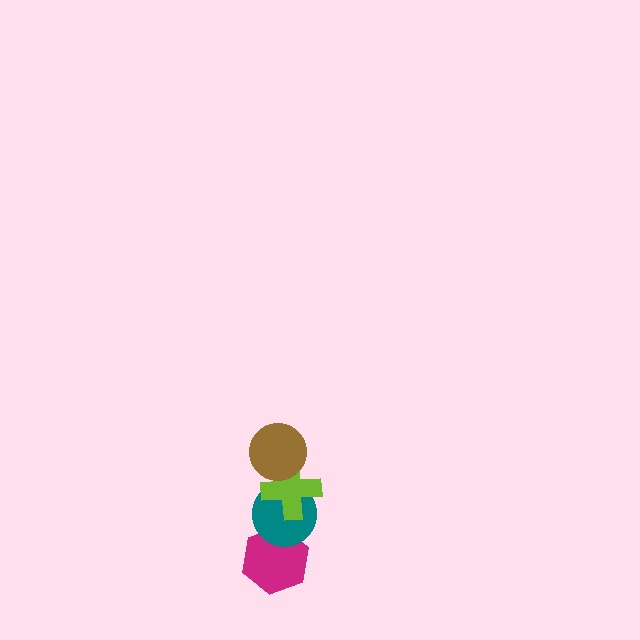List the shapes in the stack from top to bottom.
From top to bottom: the brown circle, the lime cross, the teal circle, the magenta hexagon.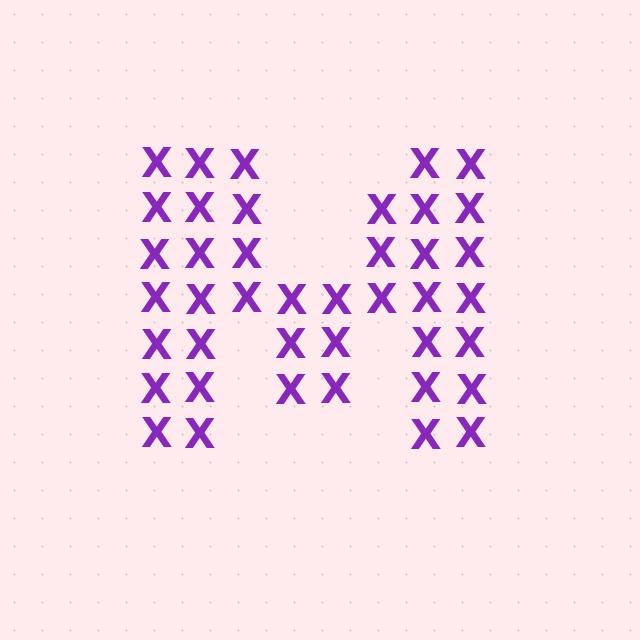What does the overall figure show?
The overall figure shows the letter M.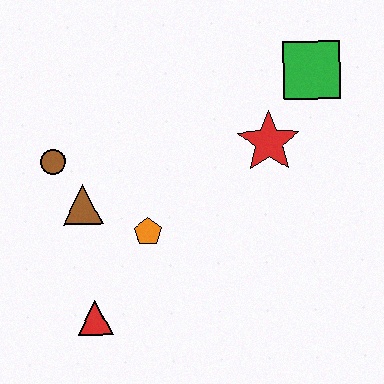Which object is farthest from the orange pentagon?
The green square is farthest from the orange pentagon.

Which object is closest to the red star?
The green square is closest to the red star.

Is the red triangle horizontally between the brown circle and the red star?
Yes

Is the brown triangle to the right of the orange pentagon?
No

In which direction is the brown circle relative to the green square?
The brown circle is to the left of the green square.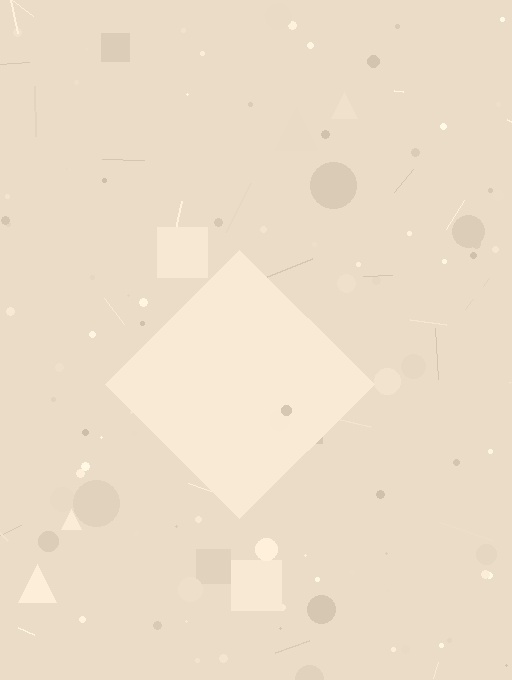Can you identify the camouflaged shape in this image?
The camouflaged shape is a diamond.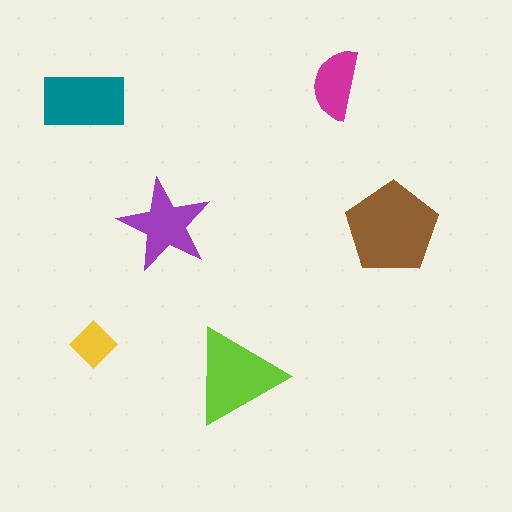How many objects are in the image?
There are 6 objects in the image.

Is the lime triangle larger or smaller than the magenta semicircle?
Larger.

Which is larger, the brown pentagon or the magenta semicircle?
The brown pentagon.